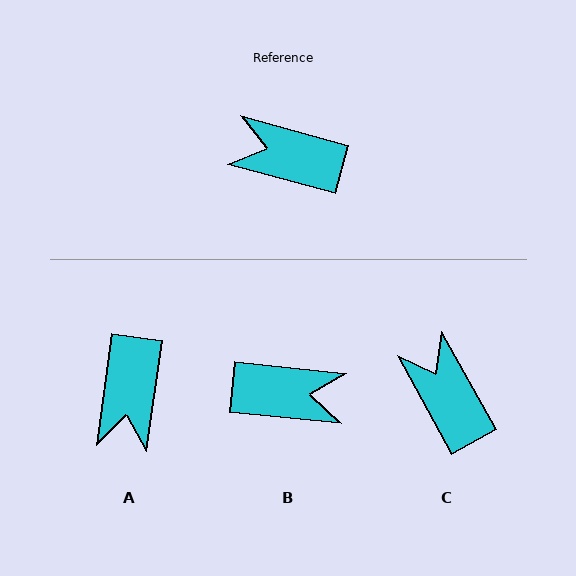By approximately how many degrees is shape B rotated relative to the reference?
Approximately 170 degrees clockwise.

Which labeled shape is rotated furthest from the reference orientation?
B, about 170 degrees away.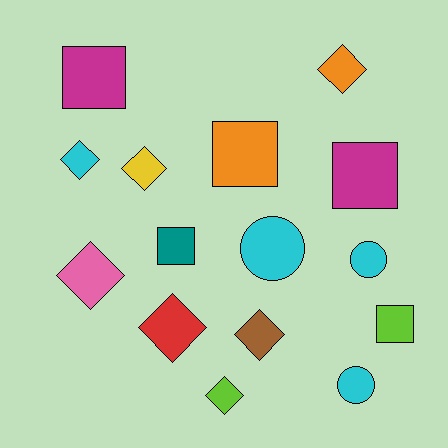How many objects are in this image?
There are 15 objects.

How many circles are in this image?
There are 3 circles.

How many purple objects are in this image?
There are no purple objects.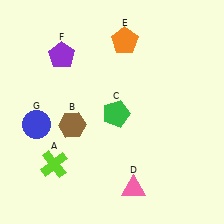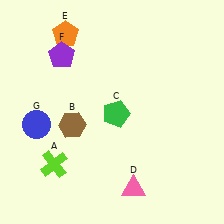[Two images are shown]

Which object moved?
The orange pentagon (E) moved left.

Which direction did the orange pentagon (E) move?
The orange pentagon (E) moved left.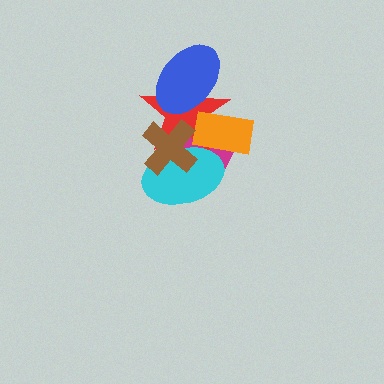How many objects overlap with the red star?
5 objects overlap with the red star.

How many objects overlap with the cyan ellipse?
4 objects overlap with the cyan ellipse.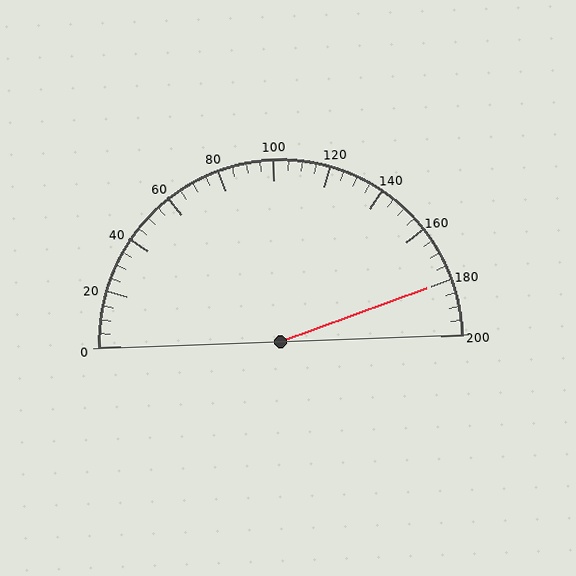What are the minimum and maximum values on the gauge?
The gauge ranges from 0 to 200.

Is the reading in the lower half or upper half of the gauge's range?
The reading is in the upper half of the range (0 to 200).